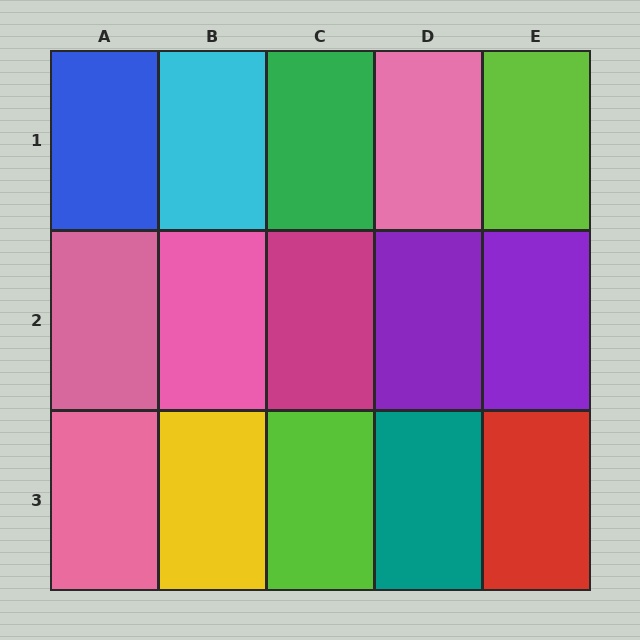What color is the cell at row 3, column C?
Lime.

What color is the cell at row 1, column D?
Pink.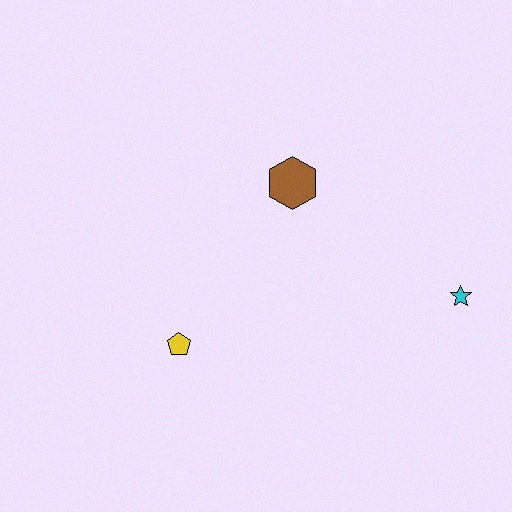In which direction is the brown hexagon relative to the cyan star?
The brown hexagon is to the left of the cyan star.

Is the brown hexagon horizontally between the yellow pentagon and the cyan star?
Yes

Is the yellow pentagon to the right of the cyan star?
No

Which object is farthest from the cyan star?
The yellow pentagon is farthest from the cyan star.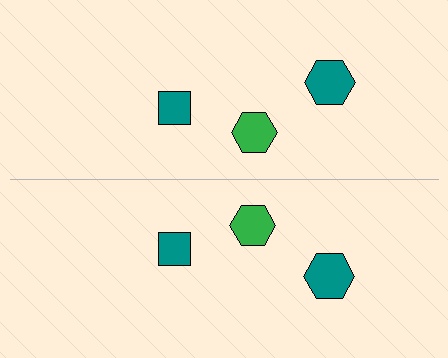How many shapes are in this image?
There are 6 shapes in this image.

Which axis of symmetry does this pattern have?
The pattern has a horizontal axis of symmetry running through the center of the image.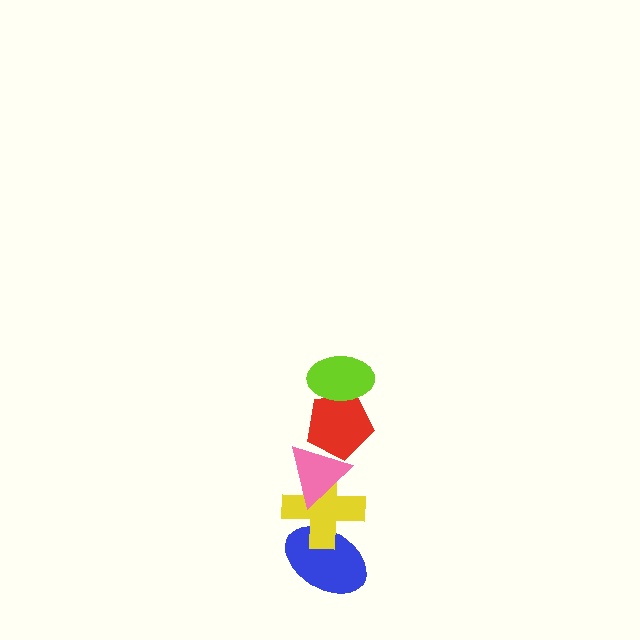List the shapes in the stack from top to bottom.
From top to bottom: the lime ellipse, the red pentagon, the pink triangle, the yellow cross, the blue ellipse.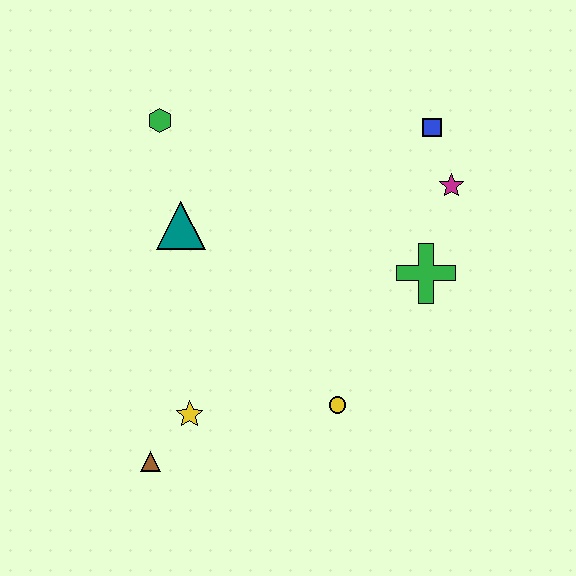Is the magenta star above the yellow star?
Yes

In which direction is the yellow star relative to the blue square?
The yellow star is below the blue square.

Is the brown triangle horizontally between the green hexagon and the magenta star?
No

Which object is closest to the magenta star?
The blue square is closest to the magenta star.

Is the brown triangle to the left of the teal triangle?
Yes